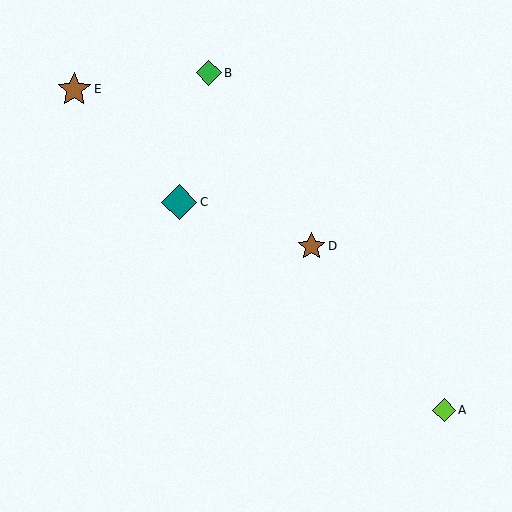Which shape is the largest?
The teal diamond (labeled C) is the largest.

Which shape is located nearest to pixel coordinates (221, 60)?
The green diamond (labeled B) at (209, 73) is nearest to that location.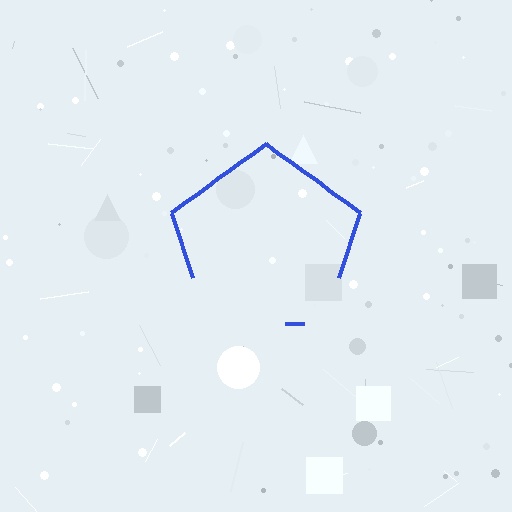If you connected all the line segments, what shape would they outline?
They would outline a pentagon.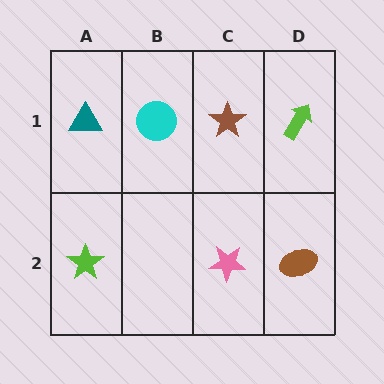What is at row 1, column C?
A brown star.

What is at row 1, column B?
A cyan circle.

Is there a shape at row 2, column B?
No, that cell is empty.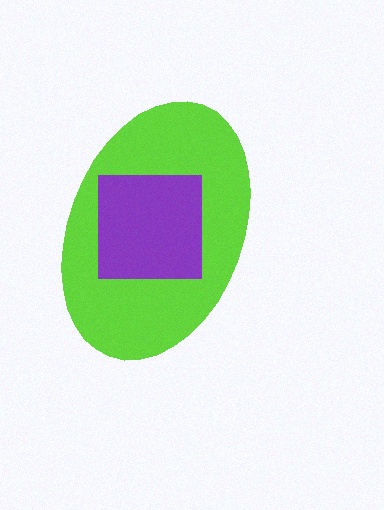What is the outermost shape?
The lime ellipse.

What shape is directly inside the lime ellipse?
The purple square.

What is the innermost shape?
The purple square.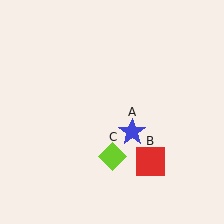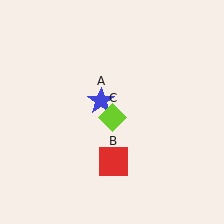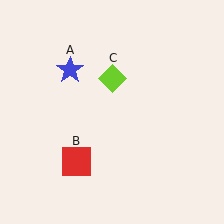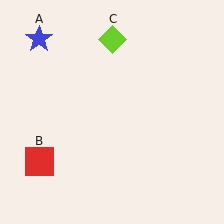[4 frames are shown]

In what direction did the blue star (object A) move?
The blue star (object A) moved up and to the left.